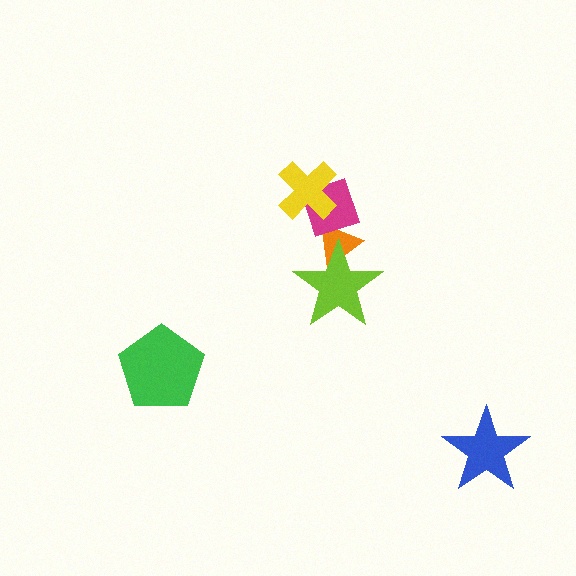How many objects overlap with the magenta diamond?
2 objects overlap with the magenta diamond.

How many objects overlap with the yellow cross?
1 object overlaps with the yellow cross.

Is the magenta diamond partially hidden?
Yes, it is partially covered by another shape.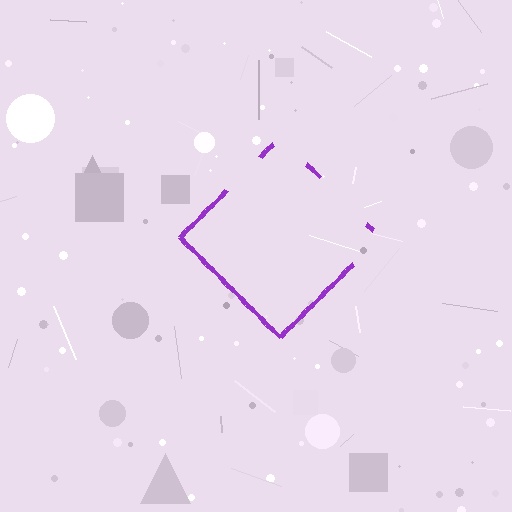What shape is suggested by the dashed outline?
The dashed outline suggests a diamond.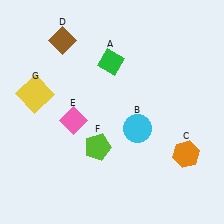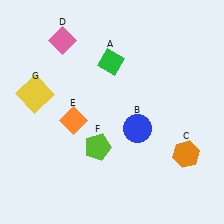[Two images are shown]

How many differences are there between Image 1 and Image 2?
There are 3 differences between the two images.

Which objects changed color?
B changed from cyan to blue. D changed from brown to pink. E changed from pink to orange.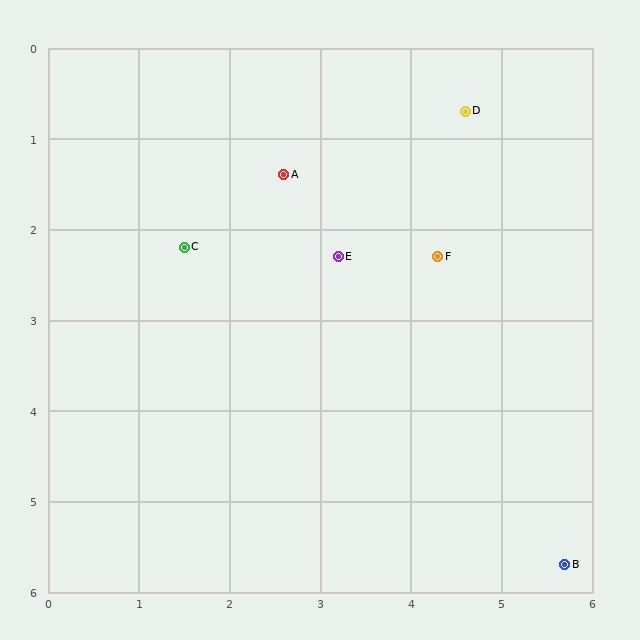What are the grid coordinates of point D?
Point D is at approximately (4.6, 0.7).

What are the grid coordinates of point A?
Point A is at approximately (2.6, 1.4).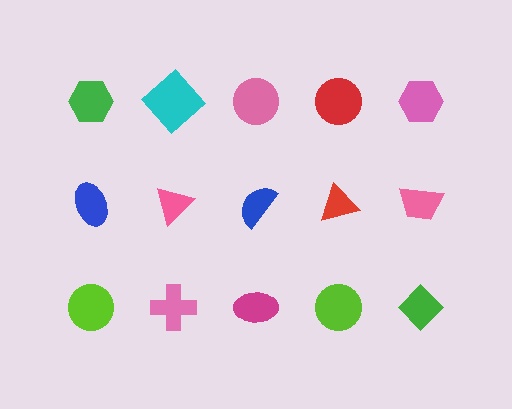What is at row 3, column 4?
A lime circle.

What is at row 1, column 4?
A red circle.